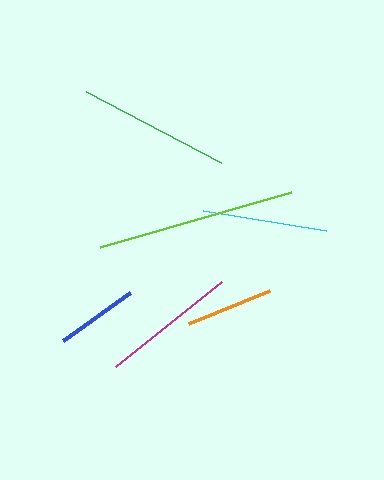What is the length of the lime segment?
The lime segment is approximately 199 pixels long.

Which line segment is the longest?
The lime line is the longest at approximately 199 pixels.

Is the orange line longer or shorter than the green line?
The green line is longer than the orange line.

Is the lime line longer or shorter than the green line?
The lime line is longer than the green line.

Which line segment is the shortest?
The blue line is the shortest at approximately 83 pixels.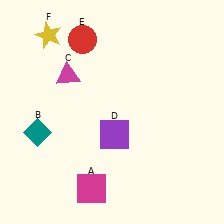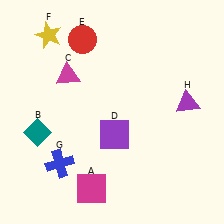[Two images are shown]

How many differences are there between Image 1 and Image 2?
There are 2 differences between the two images.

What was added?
A blue cross (G), a purple triangle (H) were added in Image 2.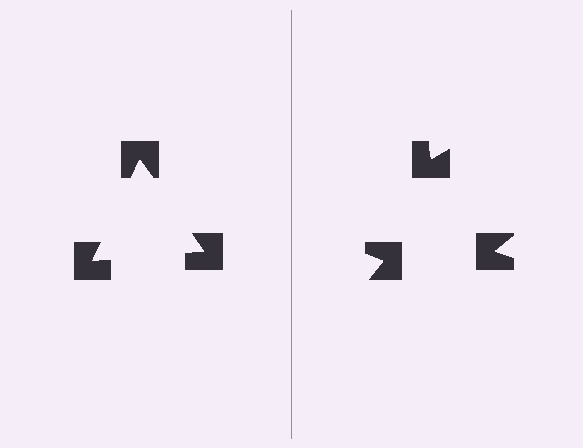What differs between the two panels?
The notched squares are positioned identically on both sides; only the wedge orientations differ. On the left they align to a triangle; on the right they are misaligned.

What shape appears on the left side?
An illusory triangle.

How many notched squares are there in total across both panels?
6 — 3 on each side.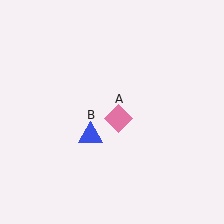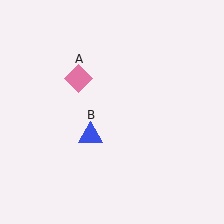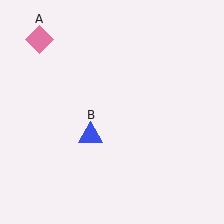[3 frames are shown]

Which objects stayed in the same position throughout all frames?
Blue triangle (object B) remained stationary.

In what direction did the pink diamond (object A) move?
The pink diamond (object A) moved up and to the left.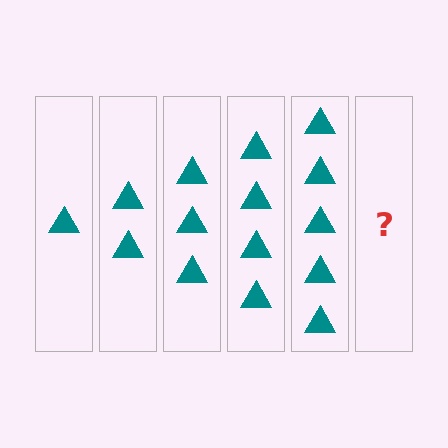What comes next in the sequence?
The next element should be 6 triangles.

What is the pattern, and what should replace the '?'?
The pattern is that each step adds one more triangle. The '?' should be 6 triangles.